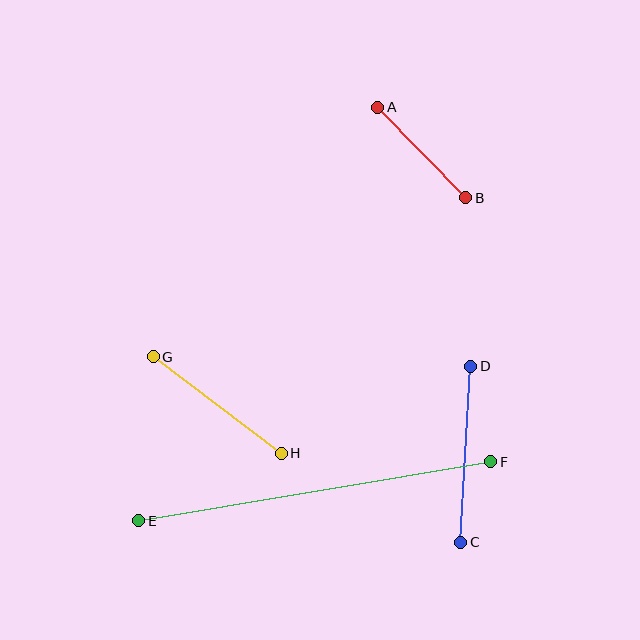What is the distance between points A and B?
The distance is approximately 126 pixels.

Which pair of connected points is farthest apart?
Points E and F are farthest apart.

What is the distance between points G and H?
The distance is approximately 160 pixels.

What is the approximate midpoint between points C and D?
The midpoint is at approximately (466, 454) pixels.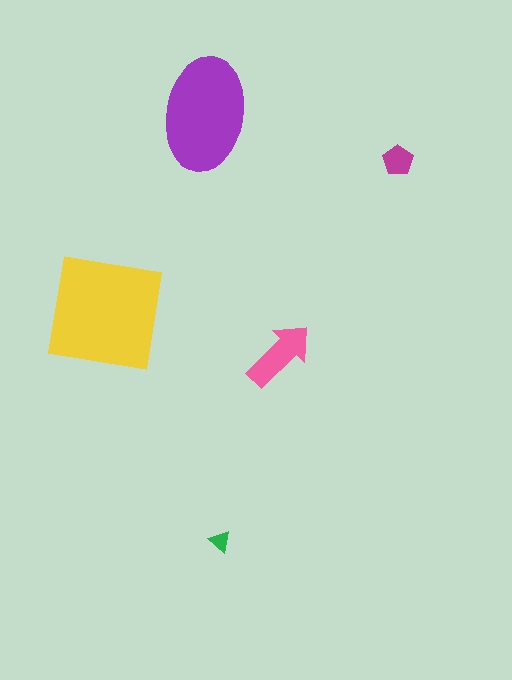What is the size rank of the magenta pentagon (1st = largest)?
4th.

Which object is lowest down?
The green triangle is bottommost.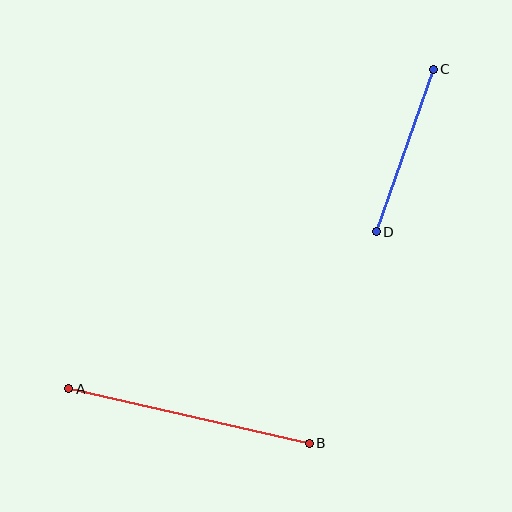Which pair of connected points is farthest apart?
Points A and B are farthest apart.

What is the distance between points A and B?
The distance is approximately 247 pixels.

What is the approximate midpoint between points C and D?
The midpoint is at approximately (405, 151) pixels.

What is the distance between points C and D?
The distance is approximately 172 pixels.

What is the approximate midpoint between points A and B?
The midpoint is at approximately (189, 416) pixels.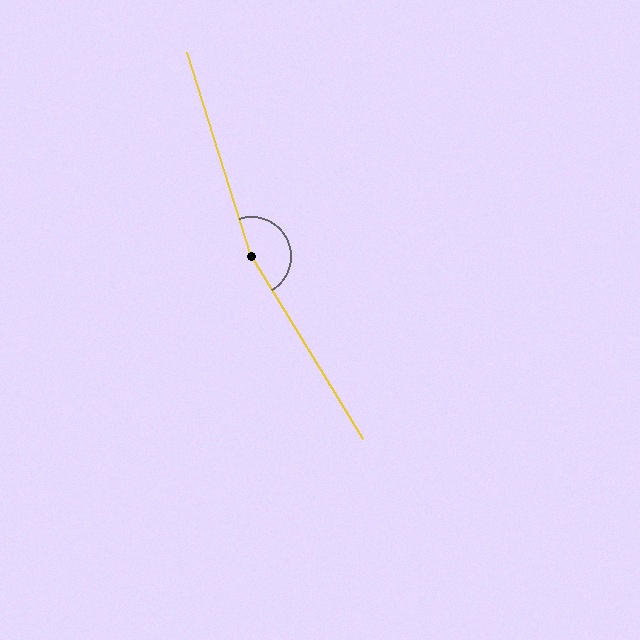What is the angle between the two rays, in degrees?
Approximately 166 degrees.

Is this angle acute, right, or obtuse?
It is obtuse.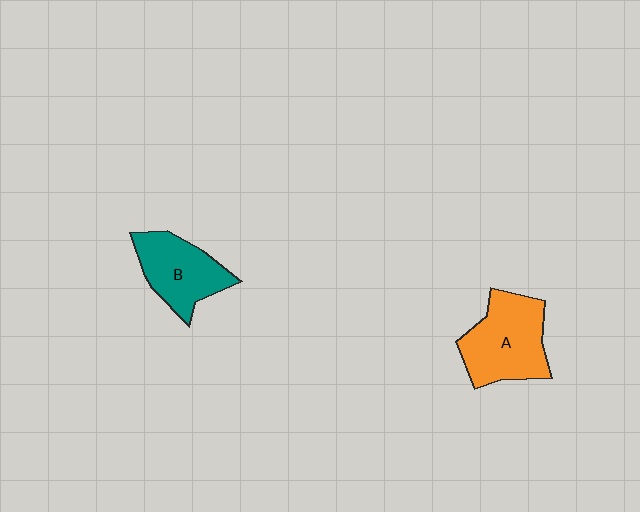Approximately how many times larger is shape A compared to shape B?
Approximately 1.2 times.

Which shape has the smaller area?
Shape B (teal).